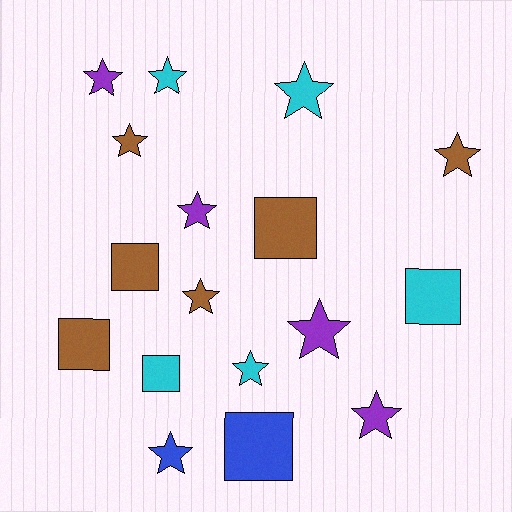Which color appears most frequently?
Brown, with 6 objects.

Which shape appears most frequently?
Star, with 11 objects.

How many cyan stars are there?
There are 3 cyan stars.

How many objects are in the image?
There are 17 objects.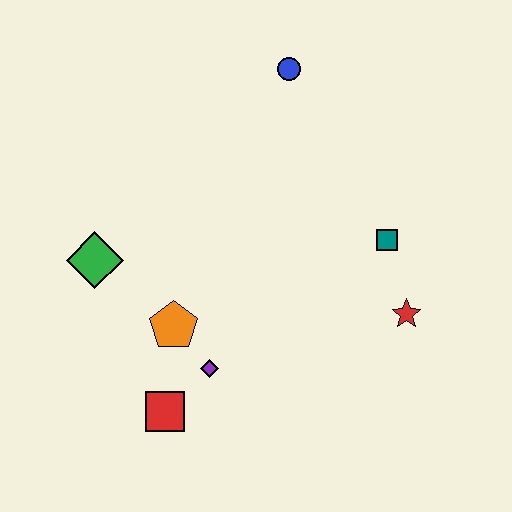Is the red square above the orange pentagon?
No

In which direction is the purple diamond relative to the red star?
The purple diamond is to the left of the red star.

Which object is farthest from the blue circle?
The red square is farthest from the blue circle.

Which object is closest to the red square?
The purple diamond is closest to the red square.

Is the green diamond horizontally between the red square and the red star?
No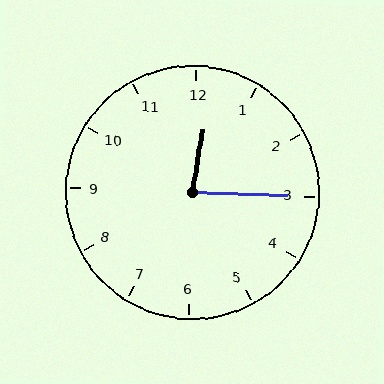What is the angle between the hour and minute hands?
Approximately 82 degrees.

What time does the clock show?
12:15.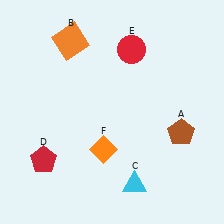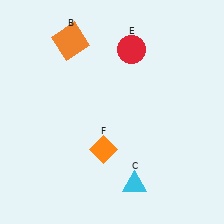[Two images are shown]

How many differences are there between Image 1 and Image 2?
There are 2 differences between the two images.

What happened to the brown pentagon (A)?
The brown pentagon (A) was removed in Image 2. It was in the bottom-right area of Image 1.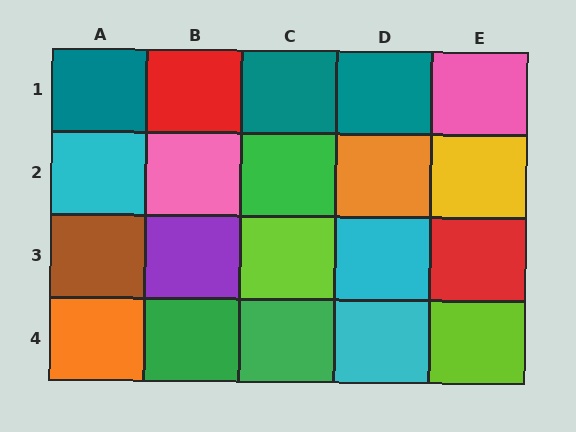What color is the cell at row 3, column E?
Red.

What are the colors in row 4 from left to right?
Orange, green, green, cyan, lime.